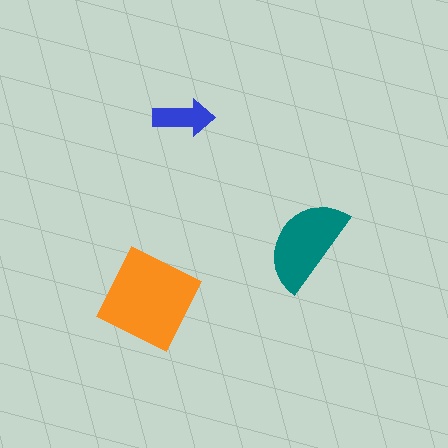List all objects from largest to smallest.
The orange square, the teal semicircle, the blue arrow.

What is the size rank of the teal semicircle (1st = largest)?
2nd.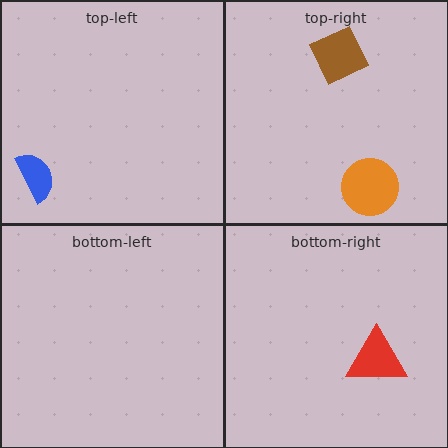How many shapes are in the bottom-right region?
1.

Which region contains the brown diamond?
The top-right region.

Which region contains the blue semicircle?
The top-left region.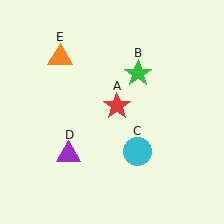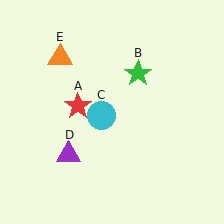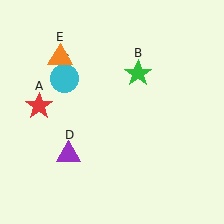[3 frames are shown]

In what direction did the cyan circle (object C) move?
The cyan circle (object C) moved up and to the left.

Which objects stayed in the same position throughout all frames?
Green star (object B) and purple triangle (object D) and orange triangle (object E) remained stationary.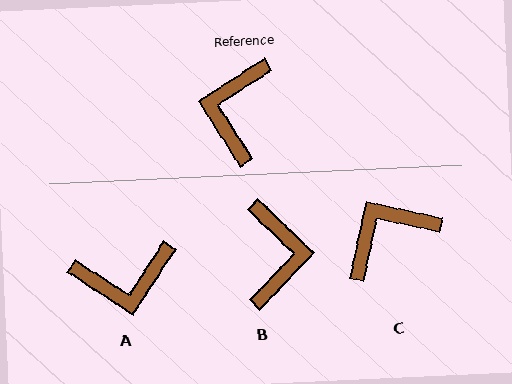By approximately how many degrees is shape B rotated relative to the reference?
Approximately 166 degrees clockwise.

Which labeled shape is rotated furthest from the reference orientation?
B, about 166 degrees away.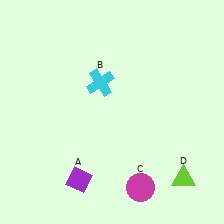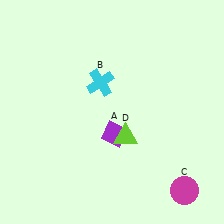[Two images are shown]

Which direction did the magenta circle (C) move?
The magenta circle (C) moved right.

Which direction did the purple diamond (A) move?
The purple diamond (A) moved up.